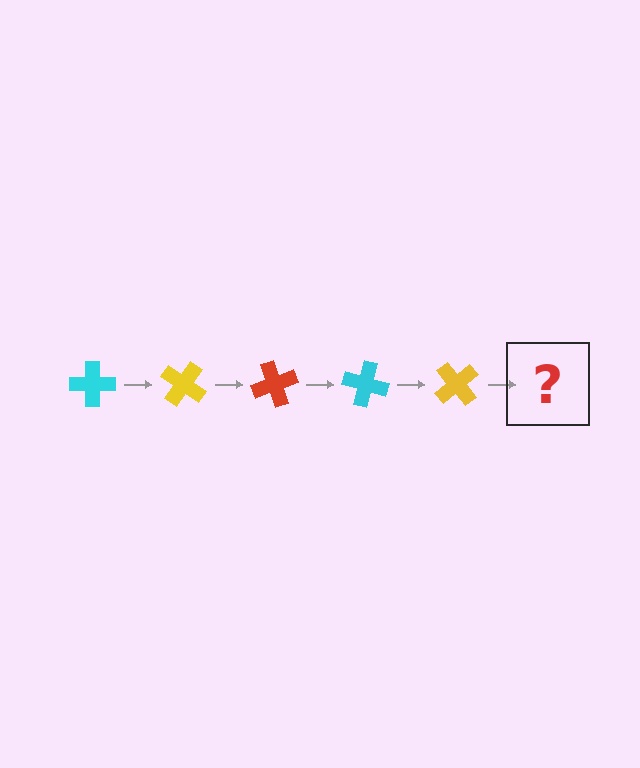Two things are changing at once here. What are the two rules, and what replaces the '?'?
The two rules are that it rotates 35 degrees each step and the color cycles through cyan, yellow, and red. The '?' should be a red cross, rotated 175 degrees from the start.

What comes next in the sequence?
The next element should be a red cross, rotated 175 degrees from the start.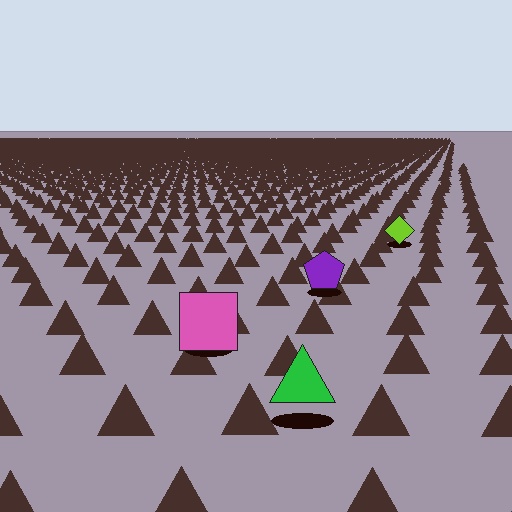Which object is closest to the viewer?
The green triangle is closest. The texture marks near it are larger and more spread out.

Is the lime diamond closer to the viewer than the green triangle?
No. The green triangle is closer — you can tell from the texture gradient: the ground texture is coarser near it.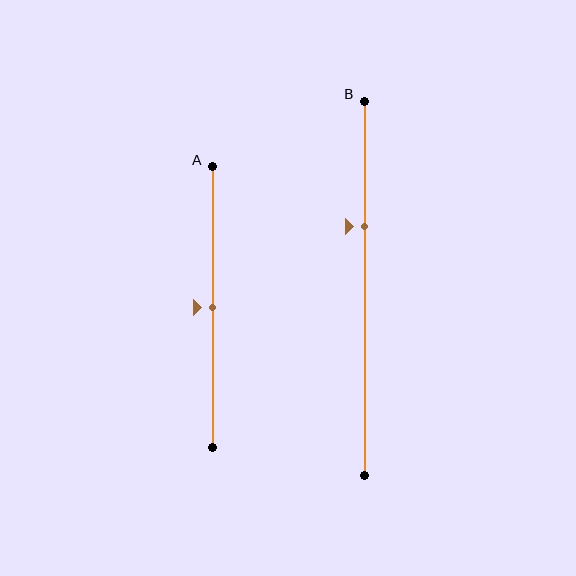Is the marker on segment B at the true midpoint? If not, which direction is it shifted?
No, the marker on segment B is shifted upward by about 16% of the segment length.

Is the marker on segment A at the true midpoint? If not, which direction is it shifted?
Yes, the marker on segment A is at the true midpoint.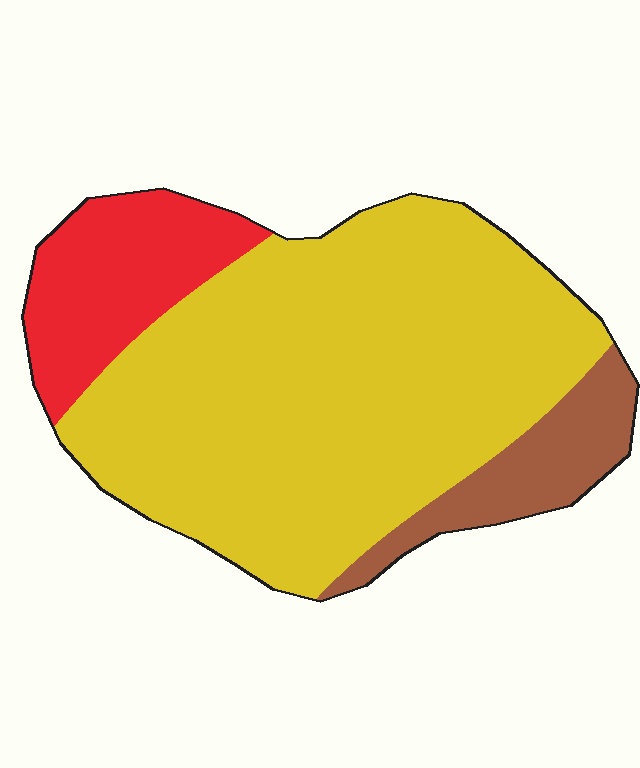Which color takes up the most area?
Yellow, at roughly 70%.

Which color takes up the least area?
Brown, at roughly 10%.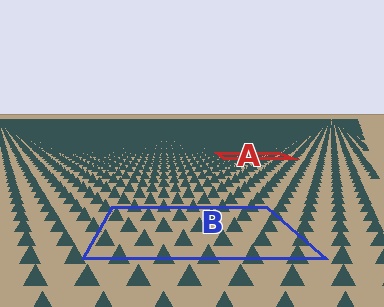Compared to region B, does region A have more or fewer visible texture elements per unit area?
Region A has more texture elements per unit area — they are packed more densely because it is farther away.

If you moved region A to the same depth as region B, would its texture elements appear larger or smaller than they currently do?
They would appear larger. At a closer depth, the same texture elements are projected at a bigger on-screen size.